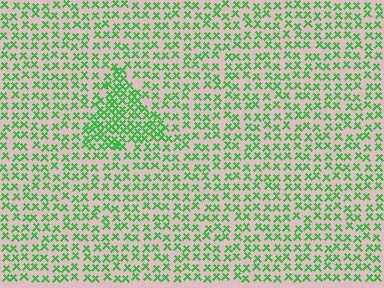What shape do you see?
I see a triangle.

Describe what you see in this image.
The image contains small green elements arranged at two different densities. A triangle-shaped region is visible where the elements are more densely packed than the surrounding area.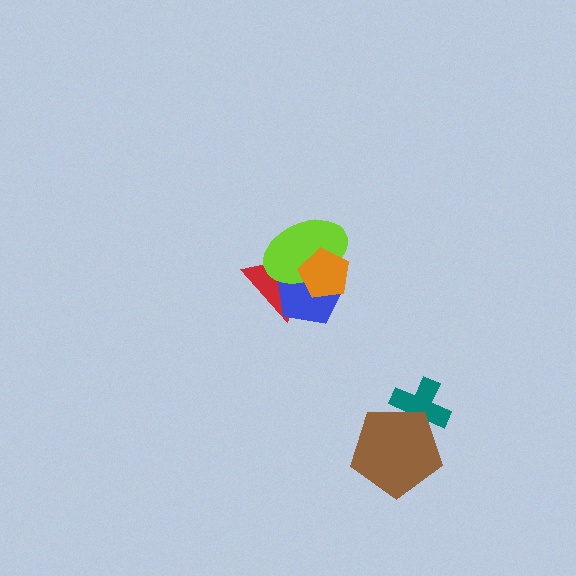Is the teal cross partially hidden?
Yes, it is partially covered by another shape.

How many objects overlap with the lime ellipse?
3 objects overlap with the lime ellipse.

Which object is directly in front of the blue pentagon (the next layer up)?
The lime ellipse is directly in front of the blue pentagon.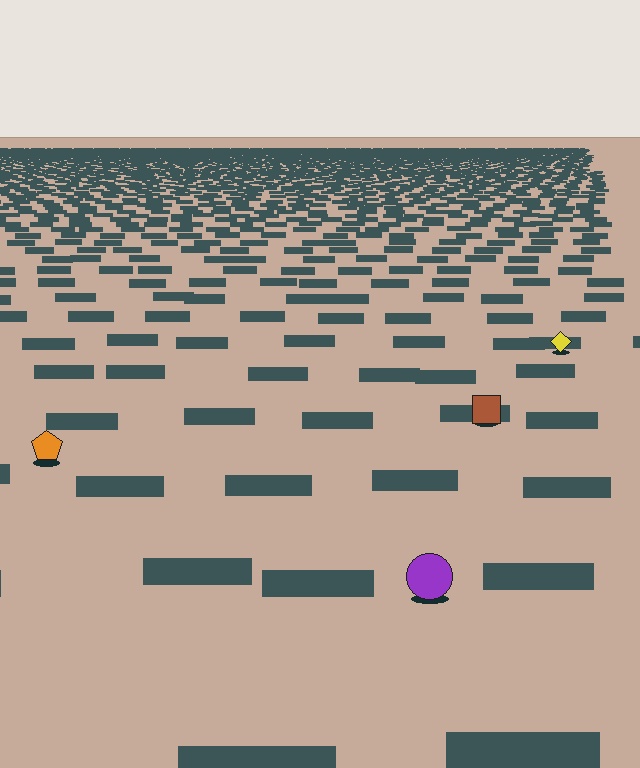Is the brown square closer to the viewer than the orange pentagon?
No. The orange pentagon is closer — you can tell from the texture gradient: the ground texture is coarser near it.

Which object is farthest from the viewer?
The yellow diamond is farthest from the viewer. It appears smaller and the ground texture around it is denser.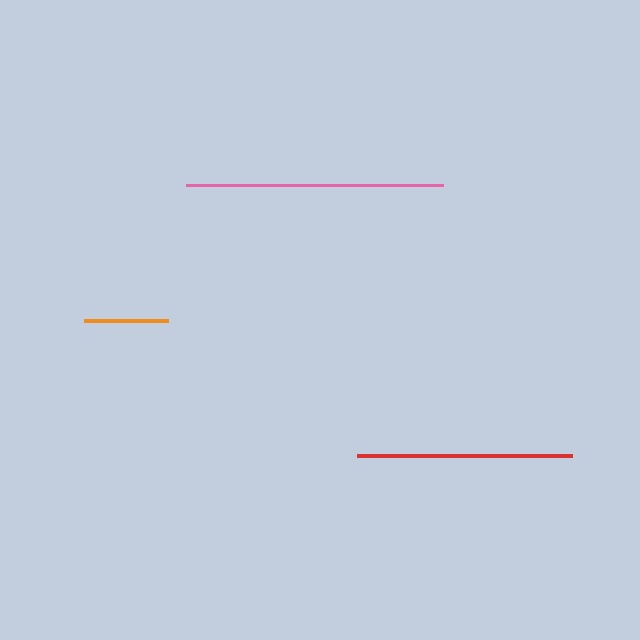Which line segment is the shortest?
The orange line is the shortest at approximately 83 pixels.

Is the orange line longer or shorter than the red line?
The red line is longer than the orange line.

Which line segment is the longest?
The pink line is the longest at approximately 257 pixels.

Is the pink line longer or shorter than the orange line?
The pink line is longer than the orange line.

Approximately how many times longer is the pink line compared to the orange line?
The pink line is approximately 3.1 times the length of the orange line.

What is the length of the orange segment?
The orange segment is approximately 83 pixels long.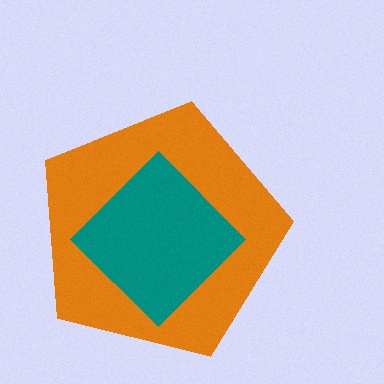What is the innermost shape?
The teal diamond.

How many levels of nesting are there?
2.